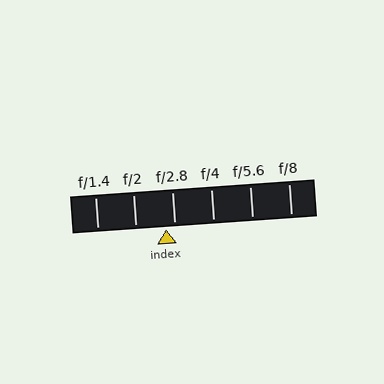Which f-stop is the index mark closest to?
The index mark is closest to f/2.8.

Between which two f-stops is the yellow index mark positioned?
The index mark is between f/2 and f/2.8.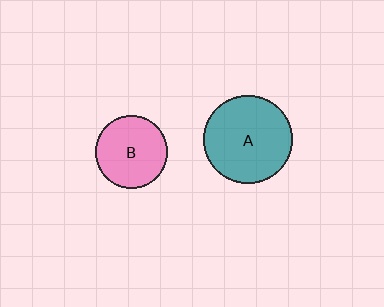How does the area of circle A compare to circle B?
Approximately 1.5 times.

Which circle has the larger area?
Circle A (teal).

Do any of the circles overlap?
No, none of the circles overlap.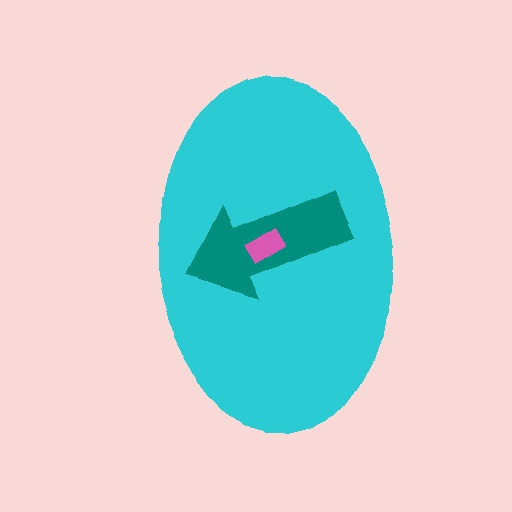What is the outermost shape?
The cyan ellipse.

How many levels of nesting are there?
3.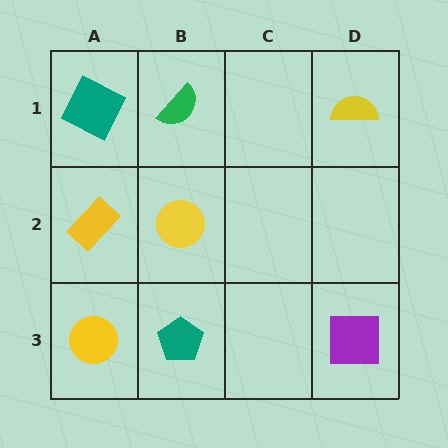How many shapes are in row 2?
2 shapes.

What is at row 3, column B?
A teal pentagon.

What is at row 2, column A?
A yellow rectangle.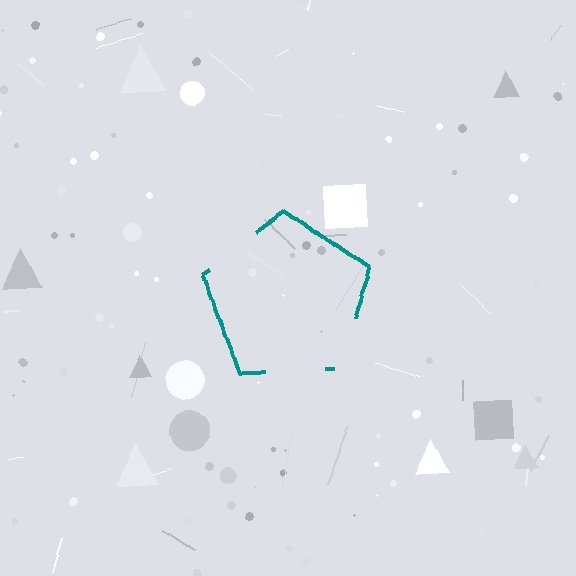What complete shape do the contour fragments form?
The contour fragments form a pentagon.